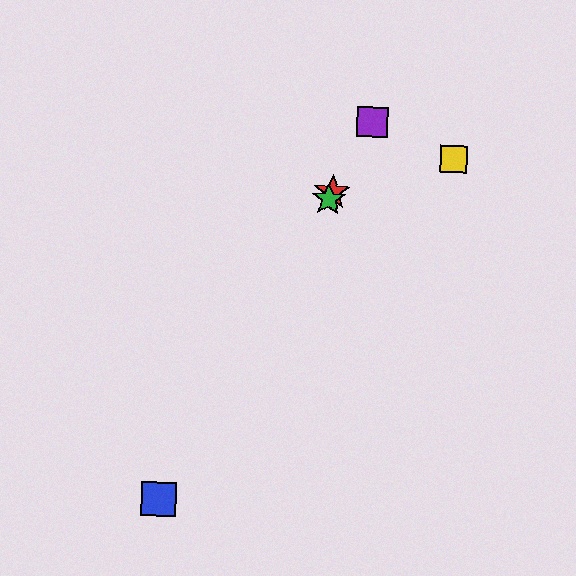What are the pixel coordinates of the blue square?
The blue square is at (158, 499).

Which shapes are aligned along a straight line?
The red star, the blue square, the green star, the purple square are aligned along a straight line.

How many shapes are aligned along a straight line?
4 shapes (the red star, the blue square, the green star, the purple square) are aligned along a straight line.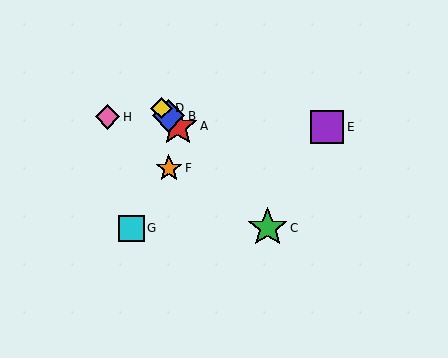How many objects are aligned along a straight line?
4 objects (A, B, C, D) are aligned along a straight line.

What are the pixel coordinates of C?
Object C is at (268, 228).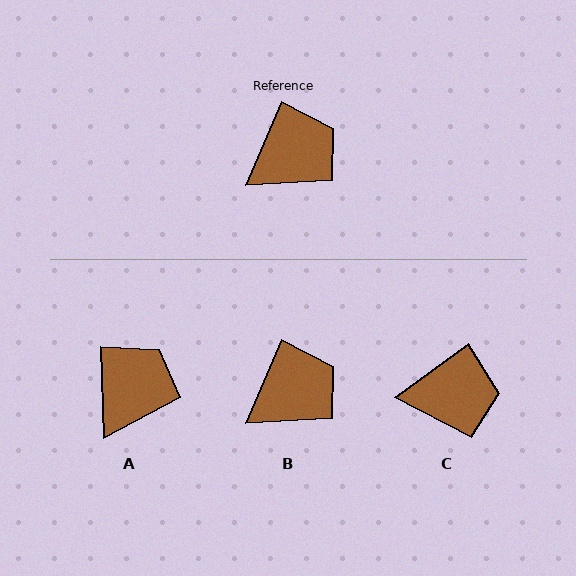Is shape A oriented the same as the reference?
No, it is off by about 25 degrees.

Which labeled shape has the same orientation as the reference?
B.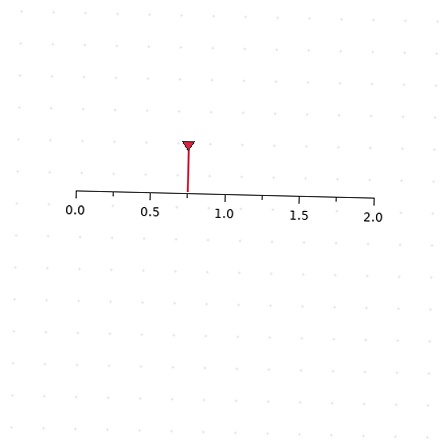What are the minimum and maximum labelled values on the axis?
The axis runs from 0.0 to 2.0.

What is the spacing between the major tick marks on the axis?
The major ticks are spaced 0.5 apart.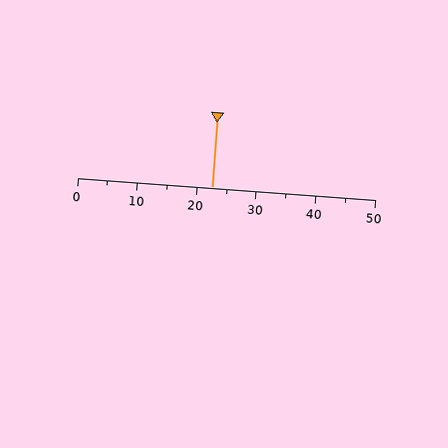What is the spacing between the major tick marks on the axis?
The major ticks are spaced 10 apart.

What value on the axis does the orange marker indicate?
The marker indicates approximately 22.5.